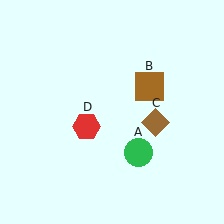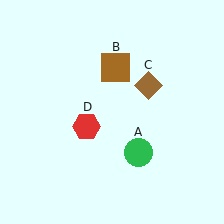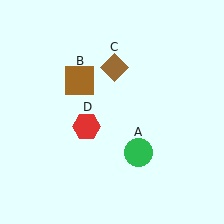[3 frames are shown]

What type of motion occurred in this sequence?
The brown square (object B), brown diamond (object C) rotated counterclockwise around the center of the scene.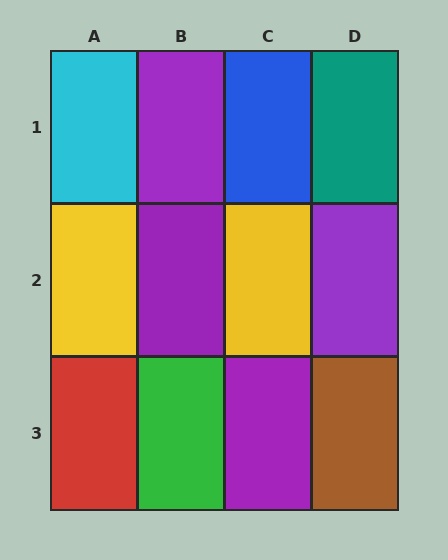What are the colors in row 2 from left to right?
Yellow, purple, yellow, purple.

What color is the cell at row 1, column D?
Teal.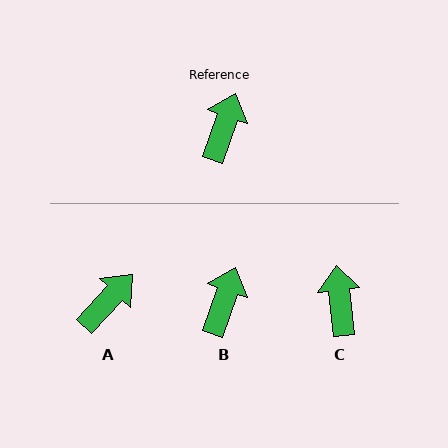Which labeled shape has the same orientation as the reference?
B.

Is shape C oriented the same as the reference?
No, it is off by about 26 degrees.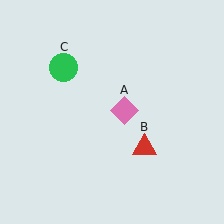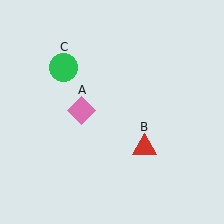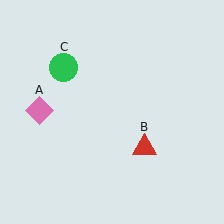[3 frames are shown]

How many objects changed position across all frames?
1 object changed position: pink diamond (object A).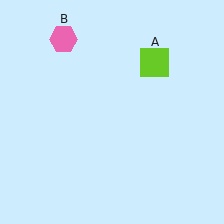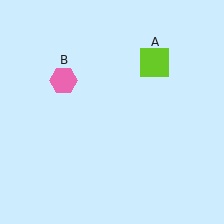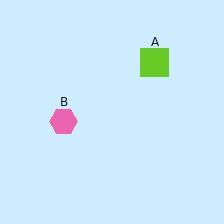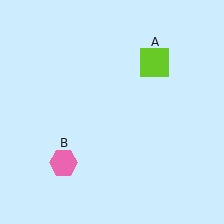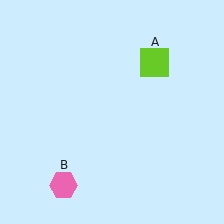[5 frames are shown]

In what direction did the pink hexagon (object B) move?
The pink hexagon (object B) moved down.